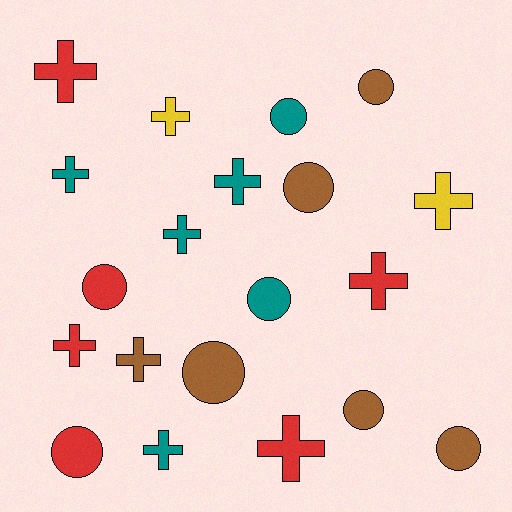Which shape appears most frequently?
Cross, with 11 objects.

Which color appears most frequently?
Brown, with 6 objects.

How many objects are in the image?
There are 20 objects.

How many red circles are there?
There are 2 red circles.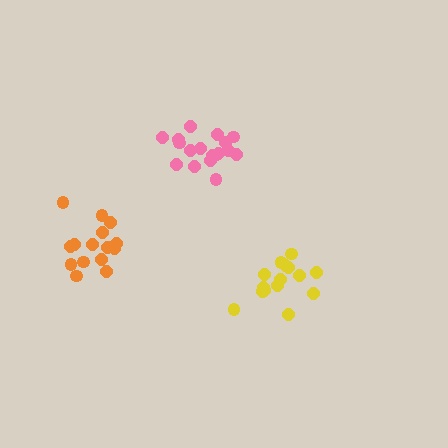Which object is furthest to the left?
The orange cluster is leftmost.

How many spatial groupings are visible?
There are 3 spatial groupings.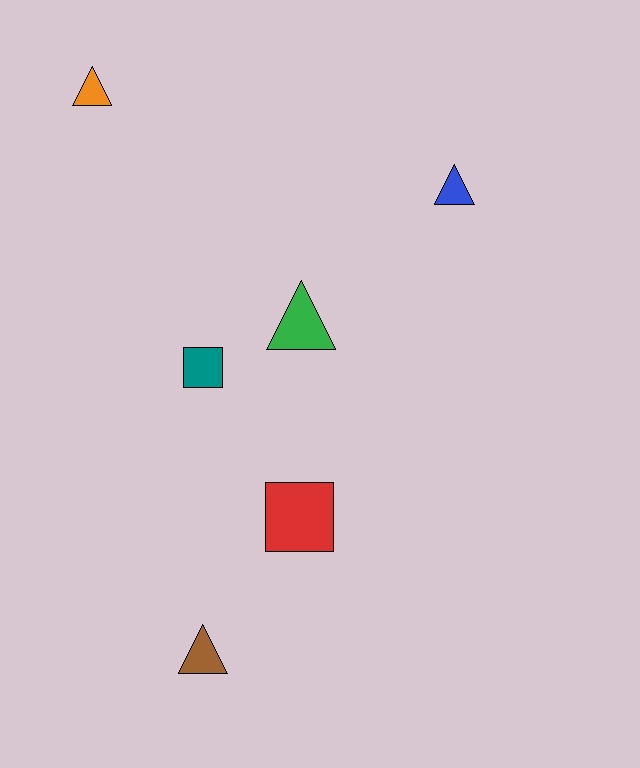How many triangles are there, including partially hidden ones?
There are 4 triangles.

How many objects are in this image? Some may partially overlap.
There are 6 objects.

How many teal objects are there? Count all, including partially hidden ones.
There is 1 teal object.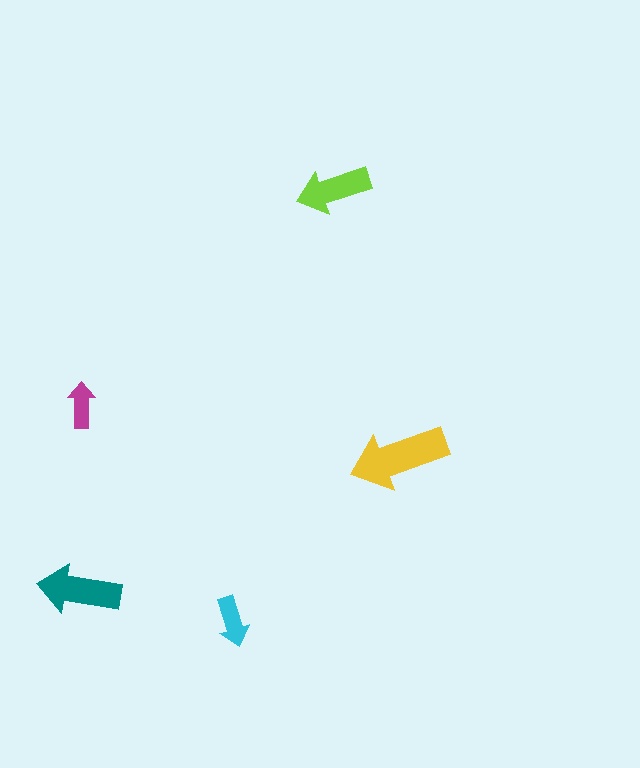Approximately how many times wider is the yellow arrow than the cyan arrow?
About 2 times wider.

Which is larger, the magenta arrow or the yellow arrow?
The yellow one.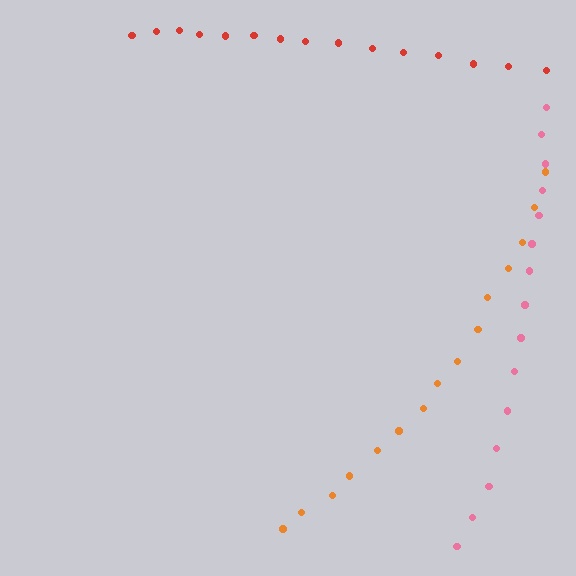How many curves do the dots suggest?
There are 3 distinct paths.